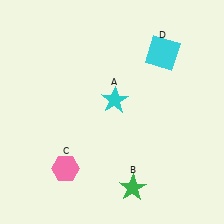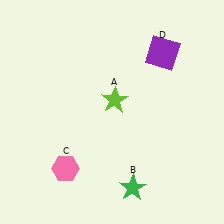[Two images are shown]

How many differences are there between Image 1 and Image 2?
There are 2 differences between the two images.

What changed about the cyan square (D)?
In Image 1, D is cyan. In Image 2, it changed to purple.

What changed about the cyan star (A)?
In Image 1, A is cyan. In Image 2, it changed to lime.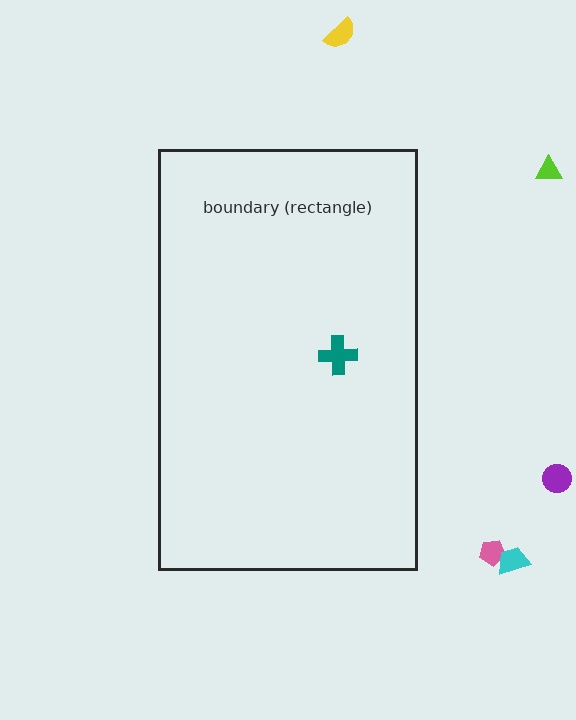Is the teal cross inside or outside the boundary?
Inside.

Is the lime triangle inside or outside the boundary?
Outside.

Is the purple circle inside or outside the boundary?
Outside.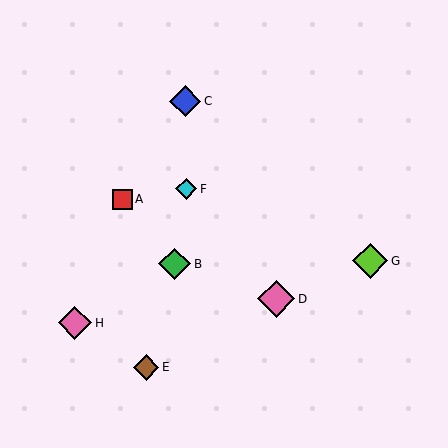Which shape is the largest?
The pink diamond (labeled D) is the largest.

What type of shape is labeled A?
Shape A is a red square.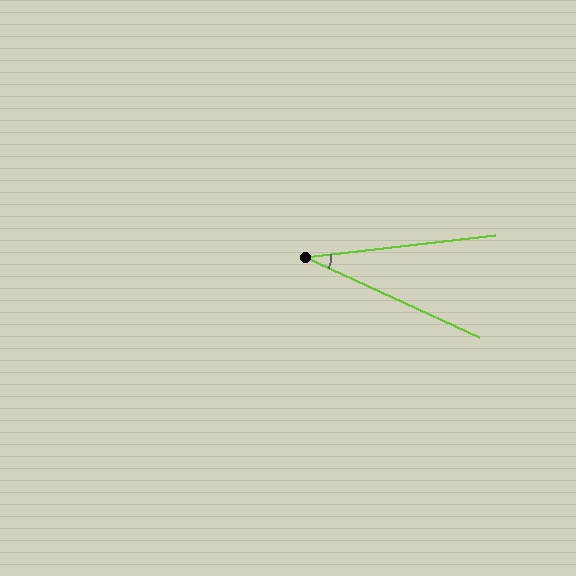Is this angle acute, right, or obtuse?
It is acute.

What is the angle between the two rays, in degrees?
Approximately 31 degrees.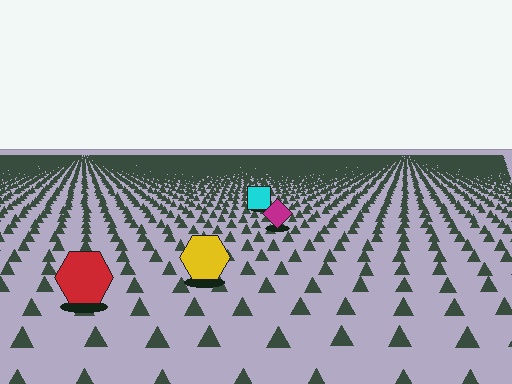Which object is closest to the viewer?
The red hexagon is closest. The texture marks near it are larger and more spread out.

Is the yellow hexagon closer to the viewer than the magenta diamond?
Yes. The yellow hexagon is closer — you can tell from the texture gradient: the ground texture is coarser near it.